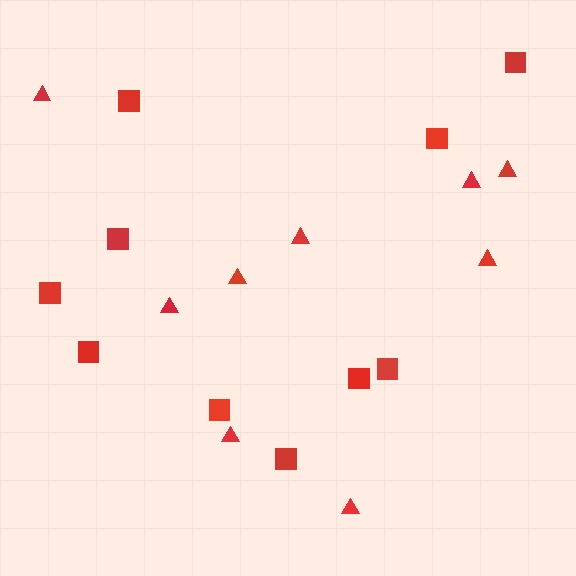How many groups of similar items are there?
There are 2 groups: one group of triangles (9) and one group of squares (10).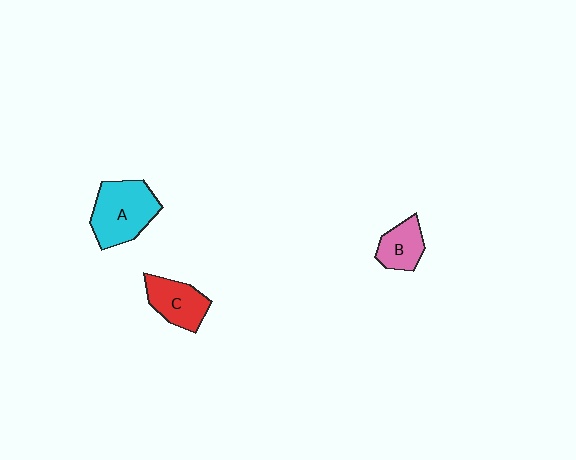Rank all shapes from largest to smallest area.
From largest to smallest: A (cyan), C (red), B (pink).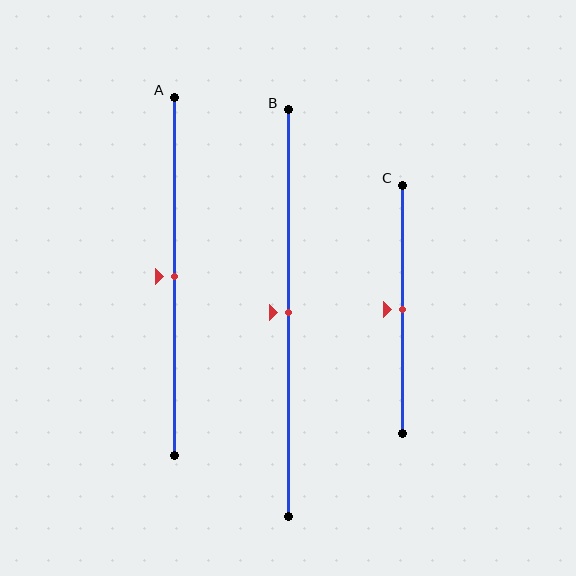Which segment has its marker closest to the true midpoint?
Segment A has its marker closest to the true midpoint.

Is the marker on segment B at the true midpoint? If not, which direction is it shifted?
Yes, the marker on segment B is at the true midpoint.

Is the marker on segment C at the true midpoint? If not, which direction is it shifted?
Yes, the marker on segment C is at the true midpoint.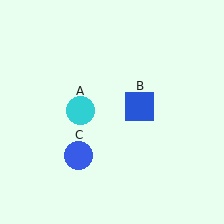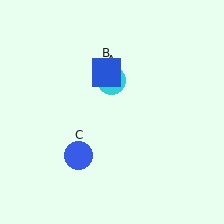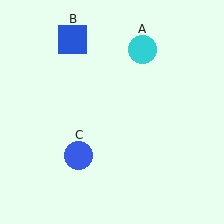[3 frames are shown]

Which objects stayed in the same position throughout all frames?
Blue circle (object C) remained stationary.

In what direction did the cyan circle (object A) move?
The cyan circle (object A) moved up and to the right.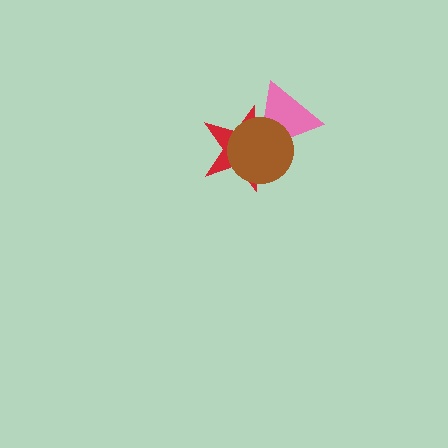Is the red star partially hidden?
Yes, it is partially covered by another shape.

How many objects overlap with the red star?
2 objects overlap with the red star.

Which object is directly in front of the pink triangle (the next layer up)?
The red star is directly in front of the pink triangle.